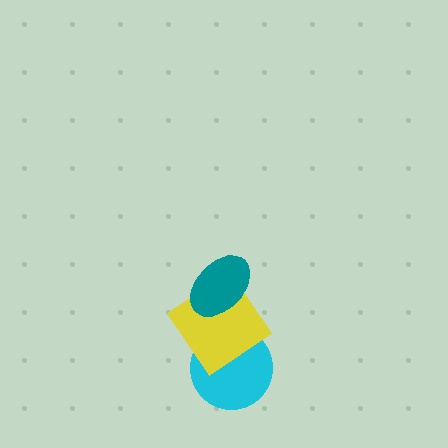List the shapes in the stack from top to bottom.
From top to bottom: the teal ellipse, the yellow diamond, the cyan circle.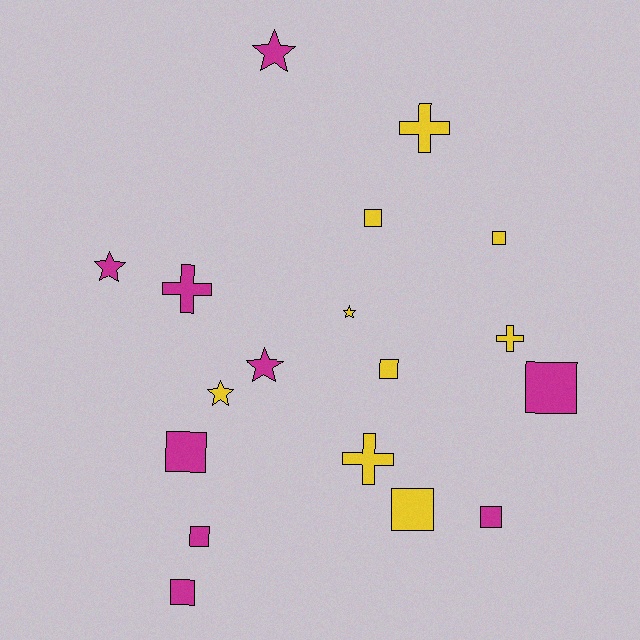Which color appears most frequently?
Magenta, with 9 objects.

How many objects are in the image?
There are 18 objects.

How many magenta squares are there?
There are 5 magenta squares.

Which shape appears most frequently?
Square, with 9 objects.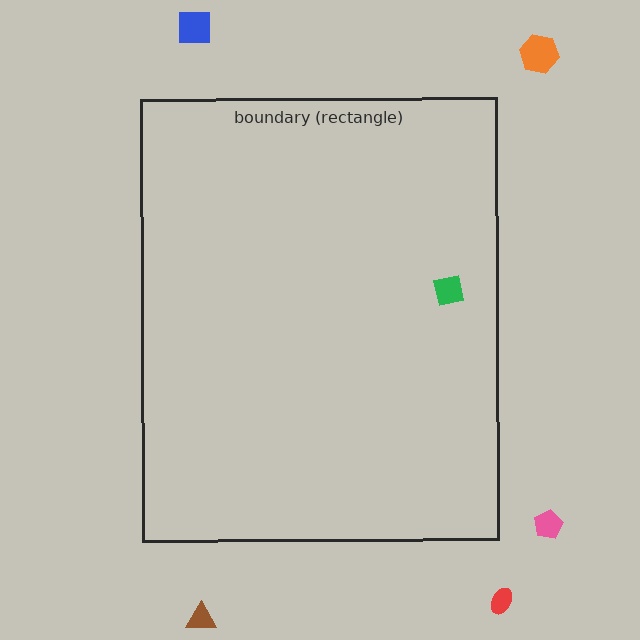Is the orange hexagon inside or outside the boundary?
Outside.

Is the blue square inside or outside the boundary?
Outside.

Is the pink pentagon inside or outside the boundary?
Outside.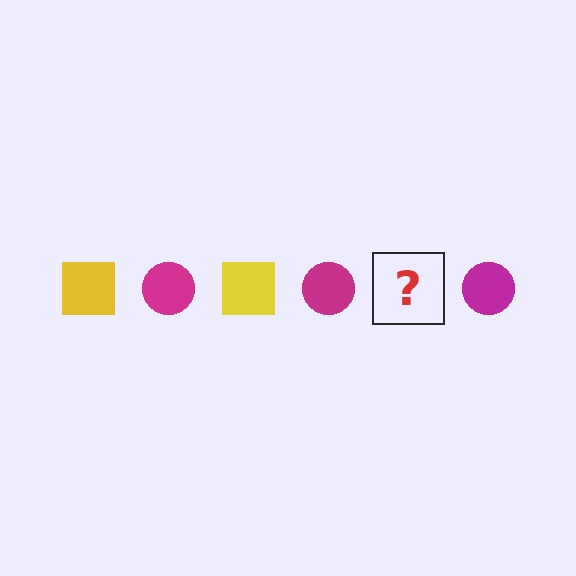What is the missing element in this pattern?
The missing element is a yellow square.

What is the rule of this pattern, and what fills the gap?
The rule is that the pattern alternates between yellow square and magenta circle. The gap should be filled with a yellow square.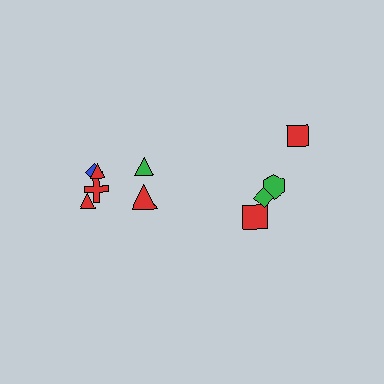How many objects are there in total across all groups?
There are 10 objects.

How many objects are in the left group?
There are 6 objects.